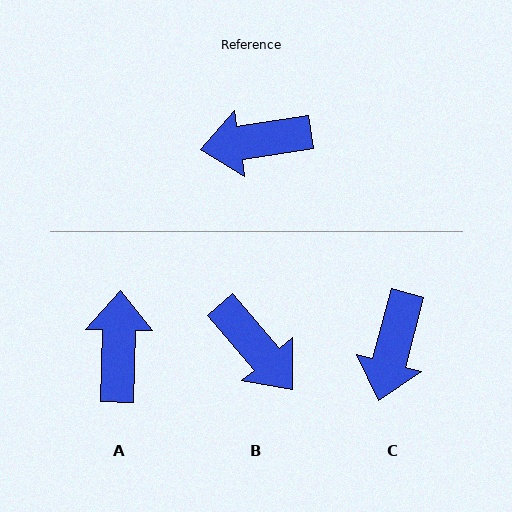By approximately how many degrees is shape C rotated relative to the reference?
Approximately 66 degrees counter-clockwise.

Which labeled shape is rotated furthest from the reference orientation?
B, about 122 degrees away.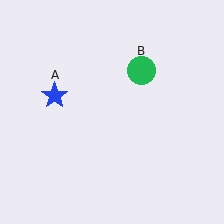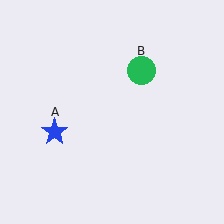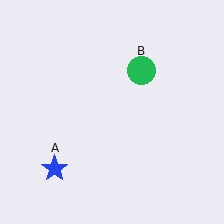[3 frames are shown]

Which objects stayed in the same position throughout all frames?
Green circle (object B) remained stationary.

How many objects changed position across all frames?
1 object changed position: blue star (object A).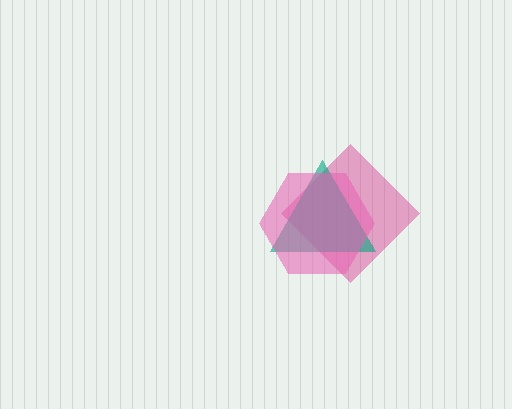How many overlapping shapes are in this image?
There are 3 overlapping shapes in the image.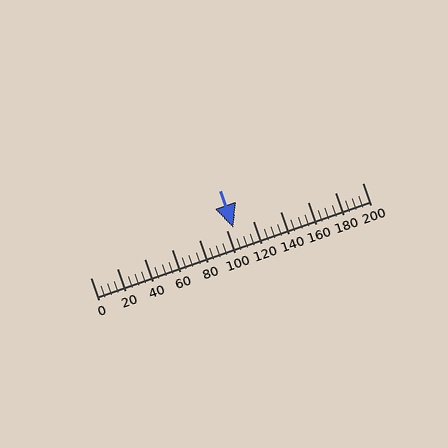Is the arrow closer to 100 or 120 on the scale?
The arrow is closer to 100.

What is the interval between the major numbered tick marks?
The major tick marks are spaced 20 units apart.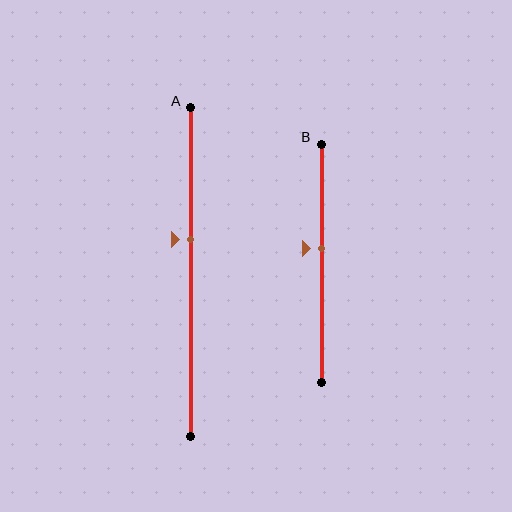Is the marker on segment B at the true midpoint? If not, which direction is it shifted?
No, the marker on segment B is shifted upward by about 6% of the segment length.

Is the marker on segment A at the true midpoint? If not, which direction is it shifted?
No, the marker on segment A is shifted upward by about 10% of the segment length.